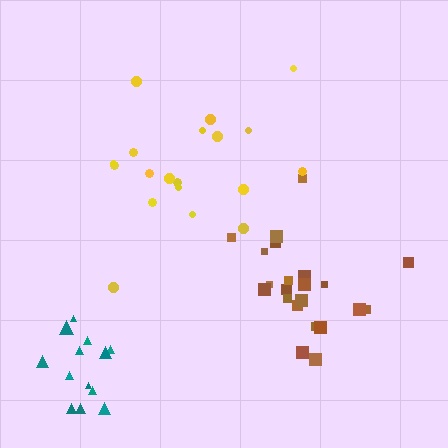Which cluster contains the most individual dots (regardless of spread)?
Brown (22).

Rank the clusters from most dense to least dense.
teal, brown, yellow.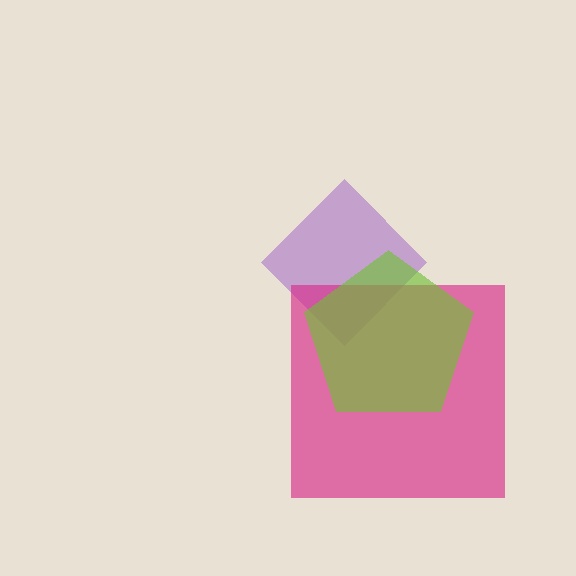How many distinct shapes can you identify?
There are 3 distinct shapes: a purple diamond, a magenta square, a lime pentagon.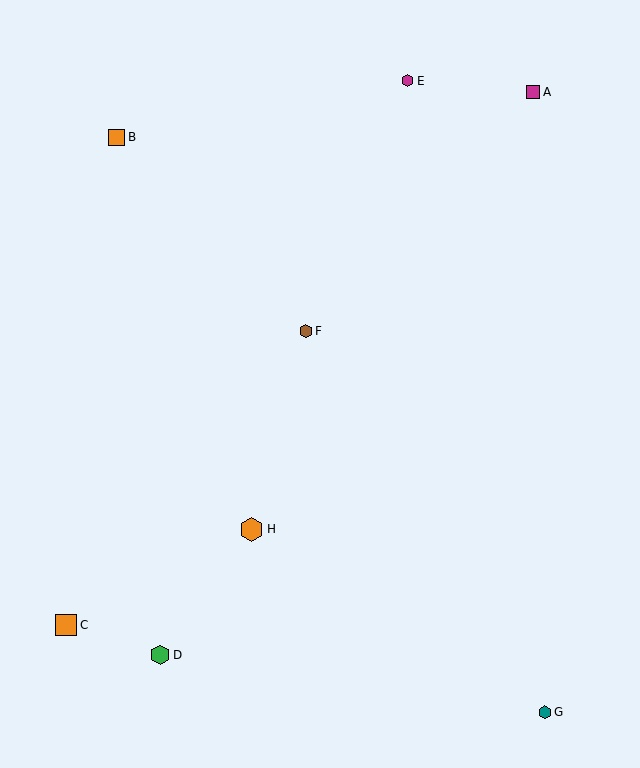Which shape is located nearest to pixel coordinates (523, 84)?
The magenta square (labeled A) at (533, 92) is nearest to that location.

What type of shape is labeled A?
Shape A is a magenta square.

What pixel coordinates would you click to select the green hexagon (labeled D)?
Click at (160, 655) to select the green hexagon D.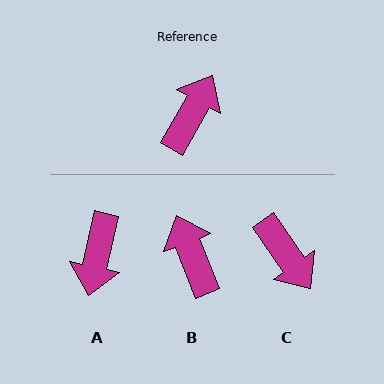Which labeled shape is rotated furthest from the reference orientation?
A, about 163 degrees away.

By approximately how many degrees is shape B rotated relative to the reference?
Approximately 51 degrees counter-clockwise.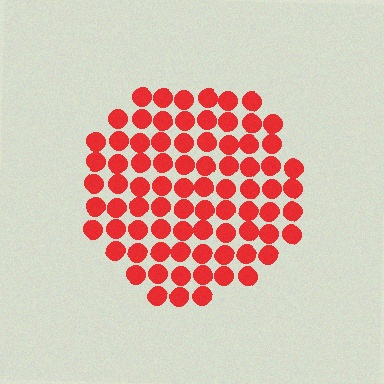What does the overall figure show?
The overall figure shows a circle.